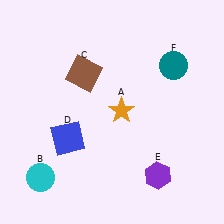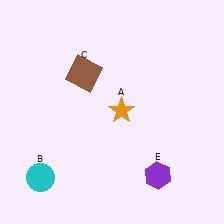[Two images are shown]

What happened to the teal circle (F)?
The teal circle (F) was removed in Image 2. It was in the top-right area of Image 1.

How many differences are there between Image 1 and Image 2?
There are 2 differences between the two images.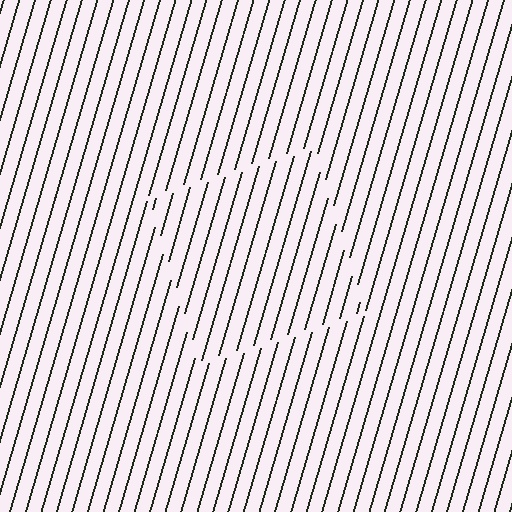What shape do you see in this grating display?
An illusory square. The interior of the shape contains the same grating, shifted by half a period — the contour is defined by the phase discontinuity where line-ends from the inner and outer gratings abut.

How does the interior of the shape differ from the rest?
The interior of the shape contains the same grating, shifted by half a period — the contour is defined by the phase discontinuity where line-ends from the inner and outer gratings abut.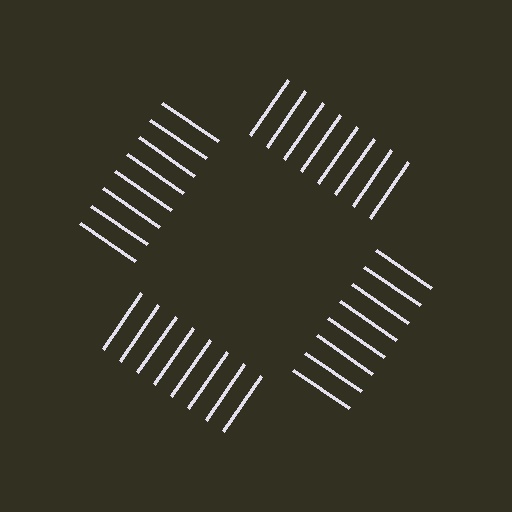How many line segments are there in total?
32 — 8 along each of the 4 edges.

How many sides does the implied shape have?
4 sides — the line-ends trace a square.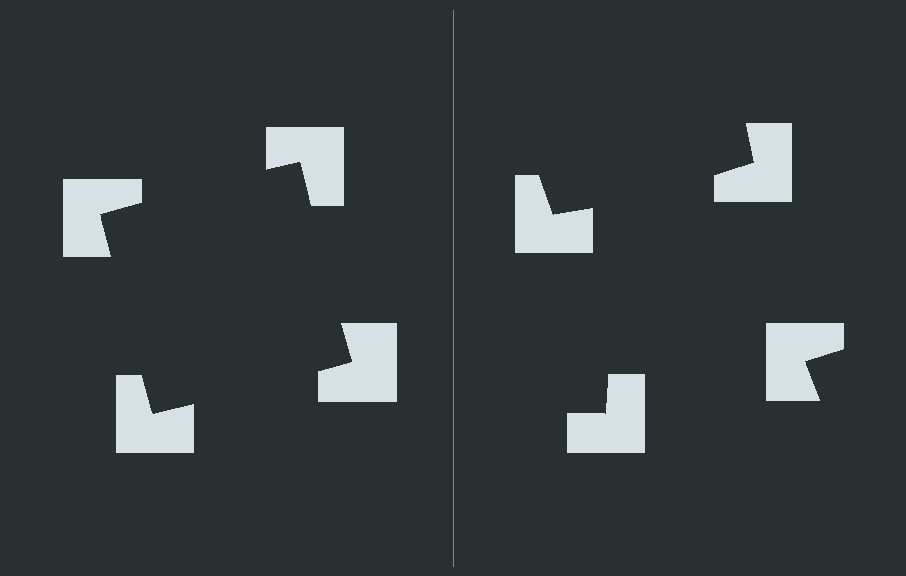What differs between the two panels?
The notched squares are positioned identically on both sides; only the wedge orientations differ. On the left they align to a square; on the right they are misaligned.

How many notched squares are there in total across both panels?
8 — 4 on each side.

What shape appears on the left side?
An illusory square.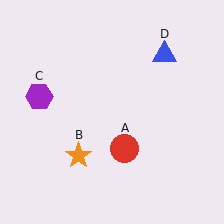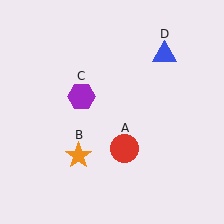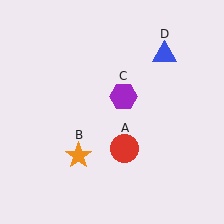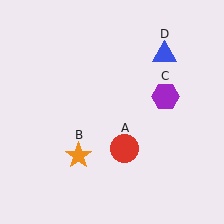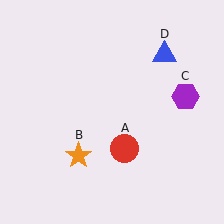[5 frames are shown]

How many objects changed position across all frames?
1 object changed position: purple hexagon (object C).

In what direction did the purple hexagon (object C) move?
The purple hexagon (object C) moved right.